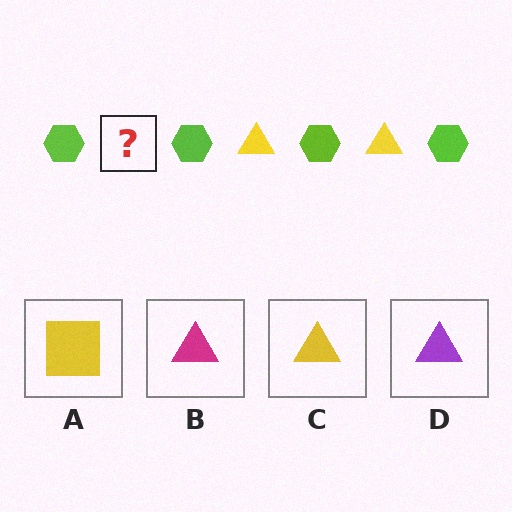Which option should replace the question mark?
Option C.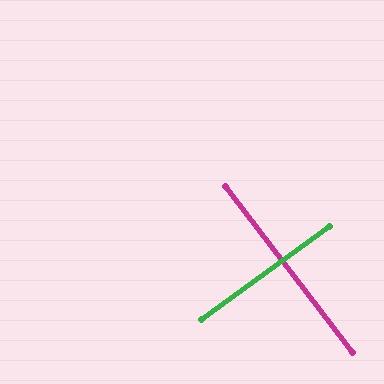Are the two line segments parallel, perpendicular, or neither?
Perpendicular — they meet at approximately 89°.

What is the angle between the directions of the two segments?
Approximately 89 degrees.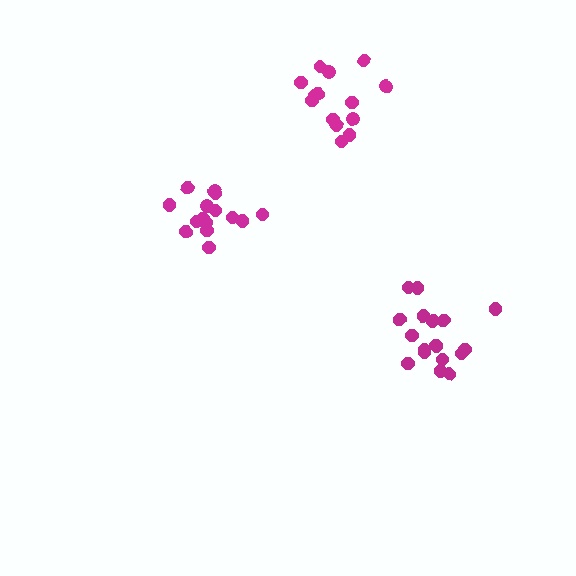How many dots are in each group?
Group 1: 14 dots, Group 2: 18 dots, Group 3: 16 dots (48 total).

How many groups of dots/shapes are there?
There are 3 groups.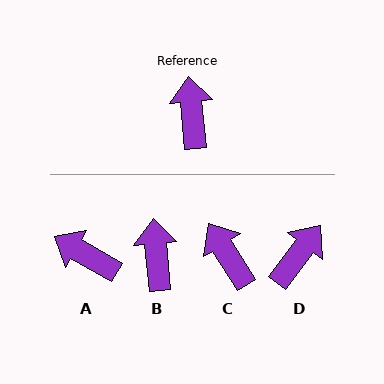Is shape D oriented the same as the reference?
No, it is off by about 43 degrees.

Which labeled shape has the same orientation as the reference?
B.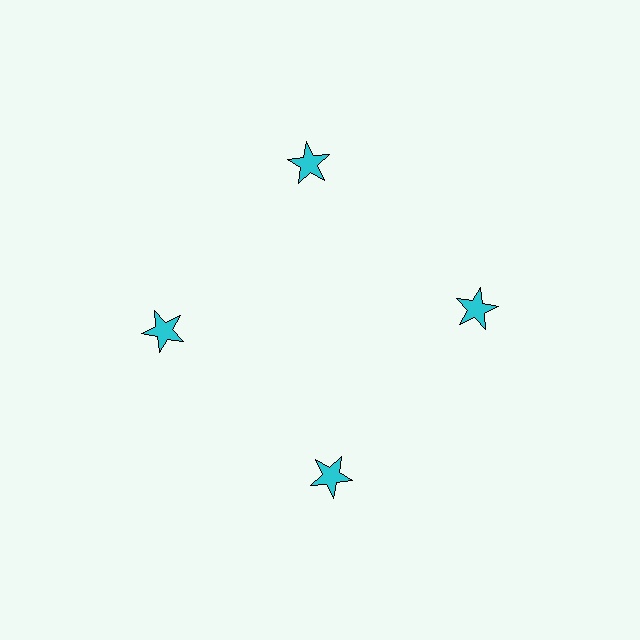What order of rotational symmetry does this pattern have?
This pattern has 4-fold rotational symmetry.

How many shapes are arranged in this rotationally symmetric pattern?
There are 4 shapes, arranged in 4 groups of 1.